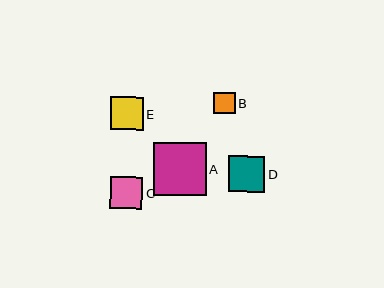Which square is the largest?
Square A is the largest with a size of approximately 53 pixels.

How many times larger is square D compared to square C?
Square D is approximately 1.1 times the size of square C.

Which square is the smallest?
Square B is the smallest with a size of approximately 21 pixels.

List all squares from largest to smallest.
From largest to smallest: A, D, E, C, B.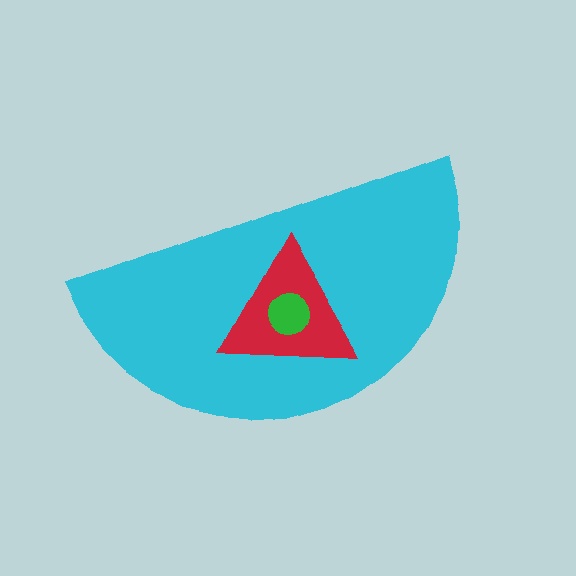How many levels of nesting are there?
3.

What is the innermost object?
The green circle.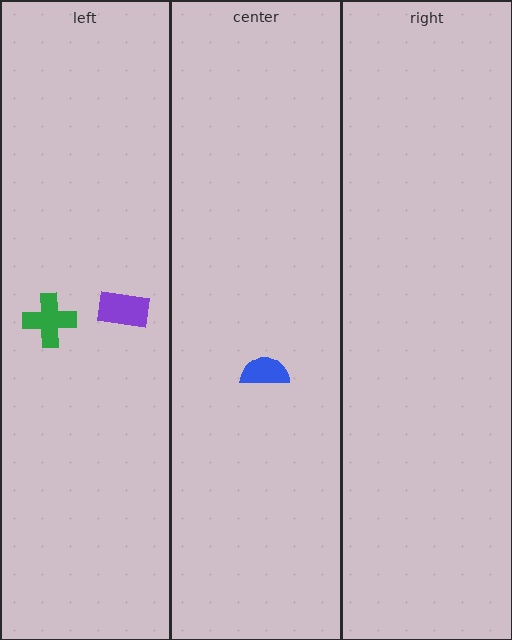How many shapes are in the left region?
2.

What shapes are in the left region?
The green cross, the purple rectangle.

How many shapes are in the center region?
1.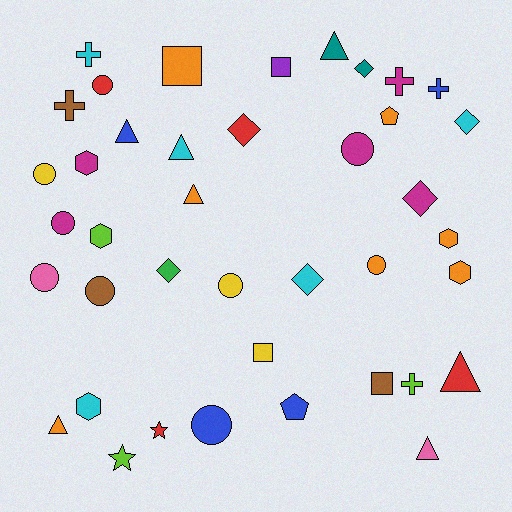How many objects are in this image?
There are 40 objects.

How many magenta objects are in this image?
There are 5 magenta objects.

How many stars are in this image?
There are 2 stars.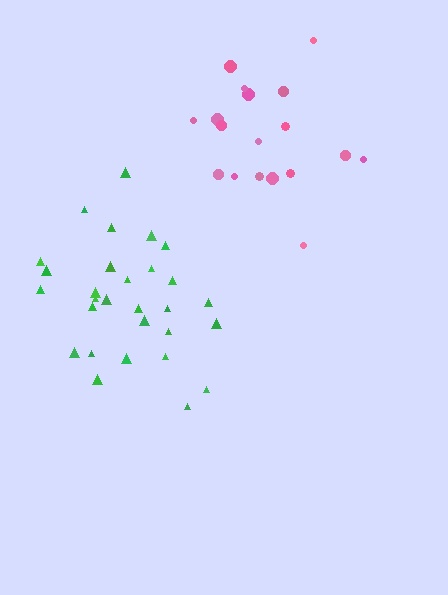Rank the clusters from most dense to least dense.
green, pink.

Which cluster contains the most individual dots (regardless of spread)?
Green (29).